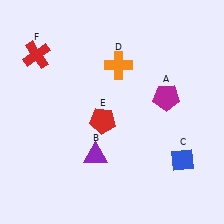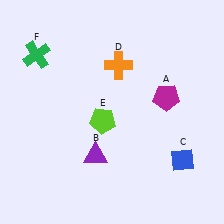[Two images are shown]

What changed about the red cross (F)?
In Image 1, F is red. In Image 2, it changed to green.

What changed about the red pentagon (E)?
In Image 1, E is red. In Image 2, it changed to lime.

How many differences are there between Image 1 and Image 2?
There are 2 differences between the two images.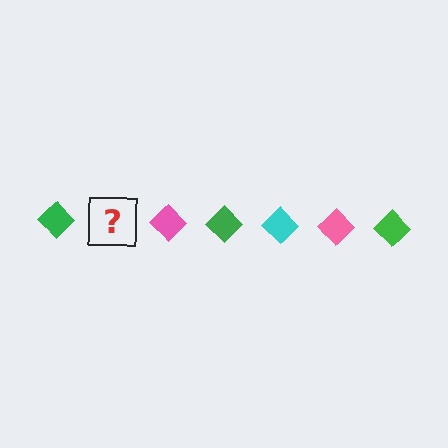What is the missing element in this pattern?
The missing element is a cyan diamond.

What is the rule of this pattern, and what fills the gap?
The rule is that the pattern cycles through green, cyan, pink diamonds. The gap should be filled with a cyan diamond.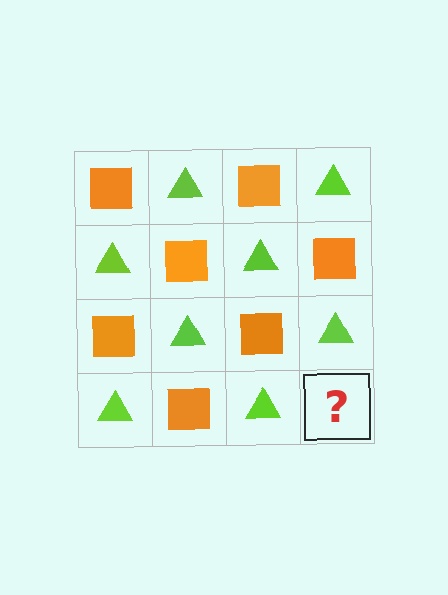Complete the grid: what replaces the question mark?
The question mark should be replaced with an orange square.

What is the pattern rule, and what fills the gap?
The rule is that it alternates orange square and lime triangle in a checkerboard pattern. The gap should be filled with an orange square.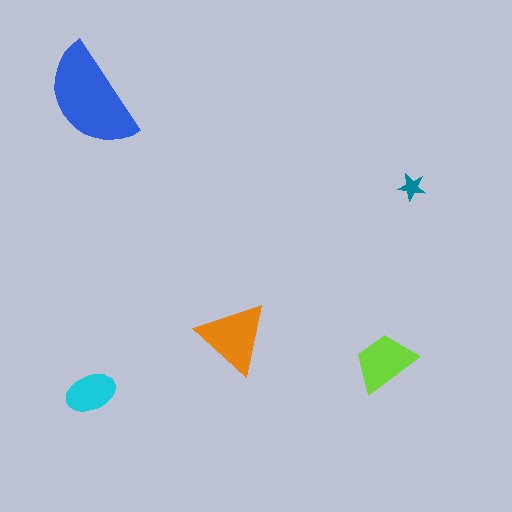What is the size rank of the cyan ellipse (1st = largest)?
4th.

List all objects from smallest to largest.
The teal star, the cyan ellipse, the lime trapezoid, the orange triangle, the blue semicircle.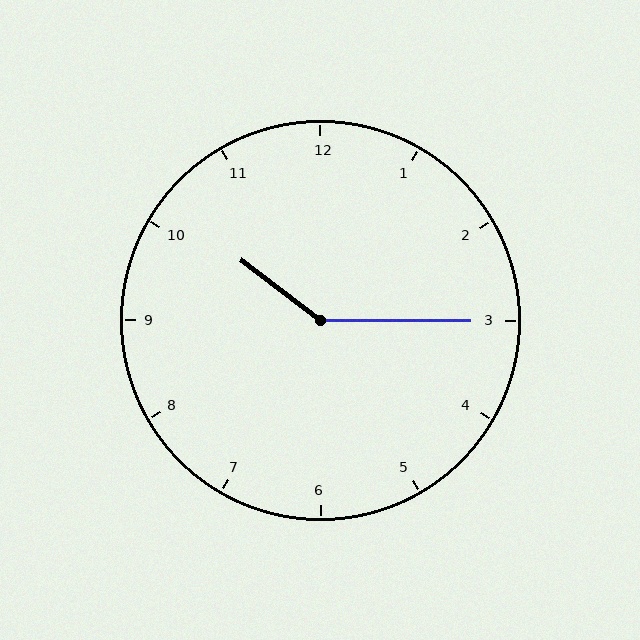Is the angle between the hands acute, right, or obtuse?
It is obtuse.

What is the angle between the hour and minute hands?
Approximately 142 degrees.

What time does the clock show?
10:15.